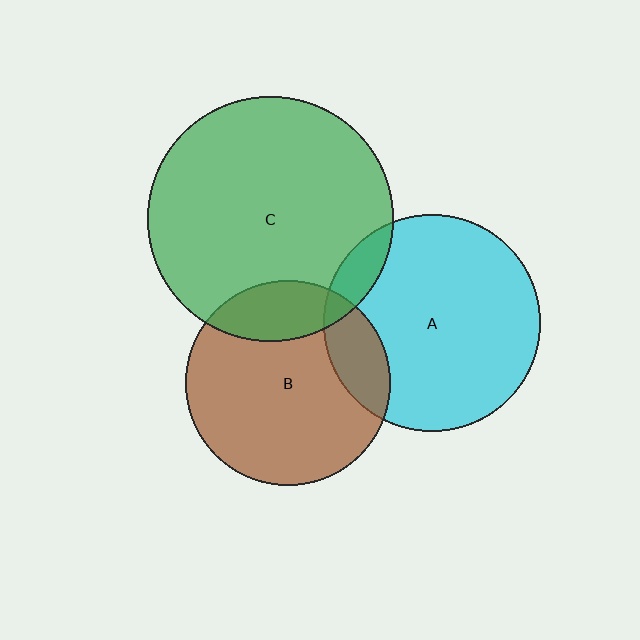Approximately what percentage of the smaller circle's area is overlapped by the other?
Approximately 20%.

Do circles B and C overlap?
Yes.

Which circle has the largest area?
Circle C (green).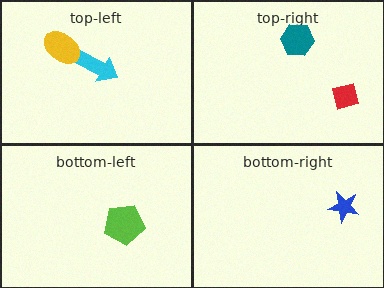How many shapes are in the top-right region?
2.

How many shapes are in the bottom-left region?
1.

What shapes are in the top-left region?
The cyan arrow, the yellow ellipse.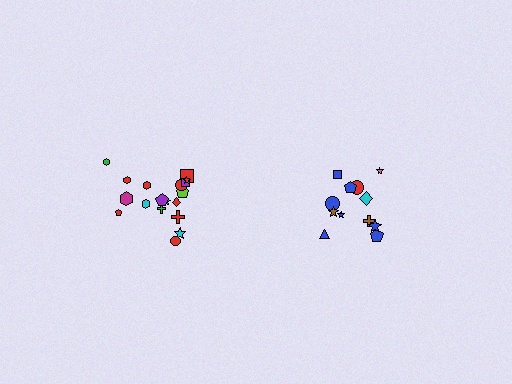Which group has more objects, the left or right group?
The left group.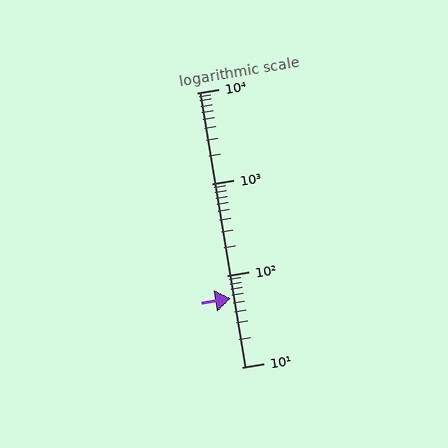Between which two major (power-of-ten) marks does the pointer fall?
The pointer is between 10 and 100.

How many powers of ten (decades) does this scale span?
The scale spans 3 decades, from 10 to 10000.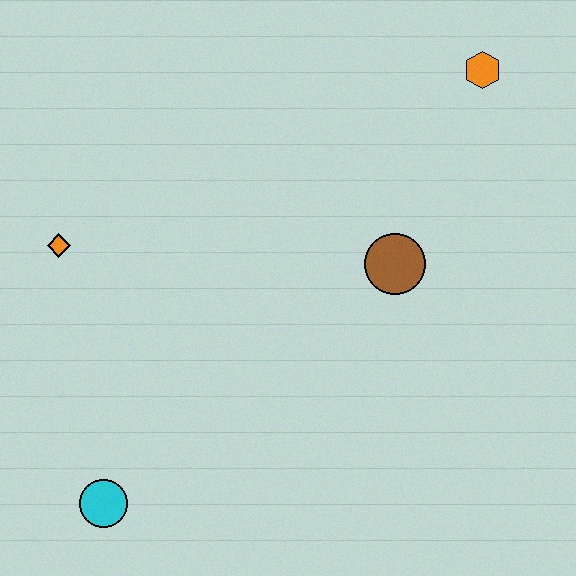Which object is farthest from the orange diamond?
The orange hexagon is farthest from the orange diamond.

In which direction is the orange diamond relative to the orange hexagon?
The orange diamond is to the left of the orange hexagon.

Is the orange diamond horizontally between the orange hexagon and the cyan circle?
No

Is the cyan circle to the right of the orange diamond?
Yes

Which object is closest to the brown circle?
The orange hexagon is closest to the brown circle.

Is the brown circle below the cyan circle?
No